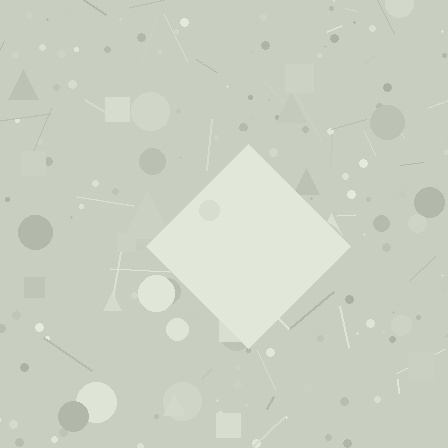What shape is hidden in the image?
A diamond is hidden in the image.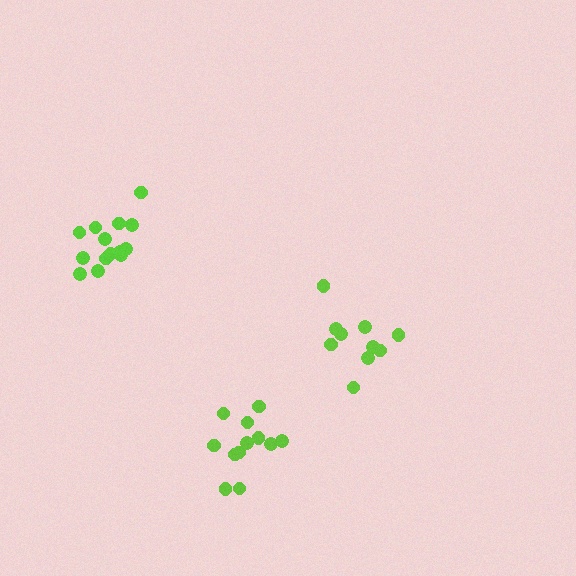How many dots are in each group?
Group 1: 14 dots, Group 2: 10 dots, Group 3: 12 dots (36 total).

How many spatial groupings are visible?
There are 3 spatial groupings.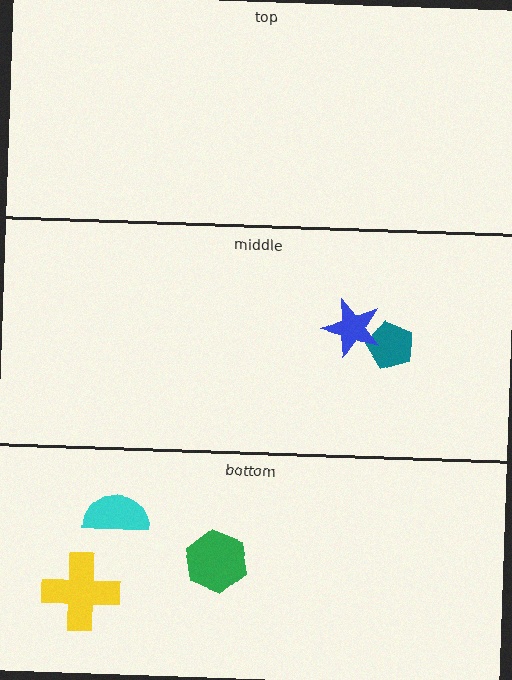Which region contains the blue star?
The middle region.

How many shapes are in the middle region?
2.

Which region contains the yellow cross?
The bottom region.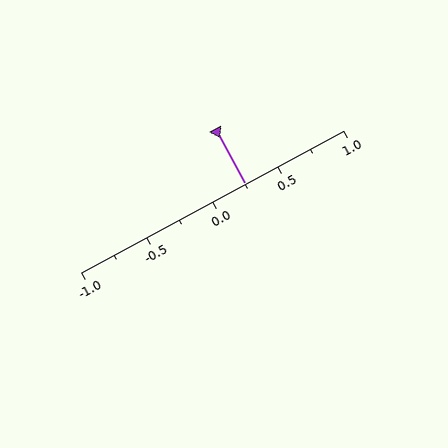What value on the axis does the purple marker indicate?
The marker indicates approximately 0.25.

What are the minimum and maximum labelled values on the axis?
The axis runs from -1.0 to 1.0.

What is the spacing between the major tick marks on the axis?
The major ticks are spaced 0.5 apart.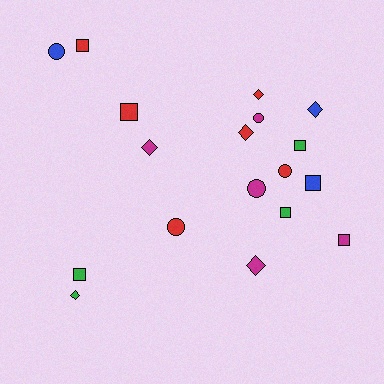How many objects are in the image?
There are 18 objects.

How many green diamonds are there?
There is 1 green diamond.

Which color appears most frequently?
Red, with 6 objects.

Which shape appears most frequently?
Square, with 7 objects.